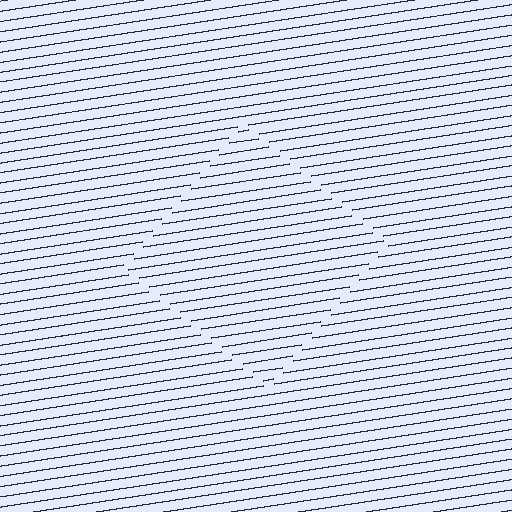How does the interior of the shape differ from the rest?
The interior of the shape contains the same grating, shifted by half a period — the contour is defined by the phase discontinuity where line-ends from the inner and outer gratings abut.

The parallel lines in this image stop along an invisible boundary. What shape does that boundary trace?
An illusory square. The interior of the shape contains the same grating, shifted by half a period — the contour is defined by the phase discontinuity where line-ends from the inner and outer gratings abut.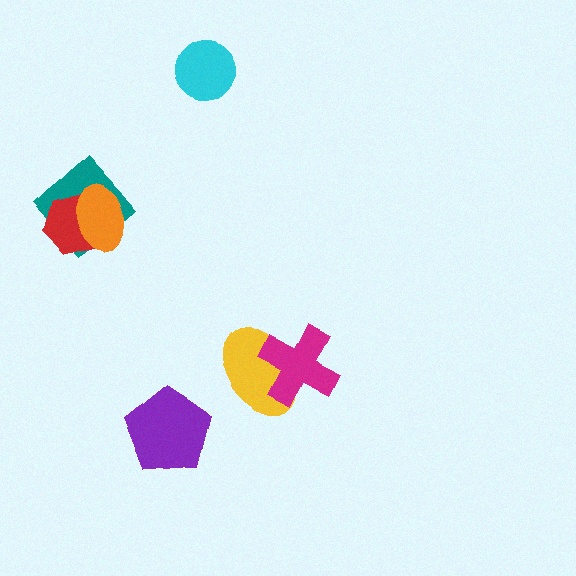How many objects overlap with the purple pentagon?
0 objects overlap with the purple pentagon.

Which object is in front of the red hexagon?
The orange ellipse is in front of the red hexagon.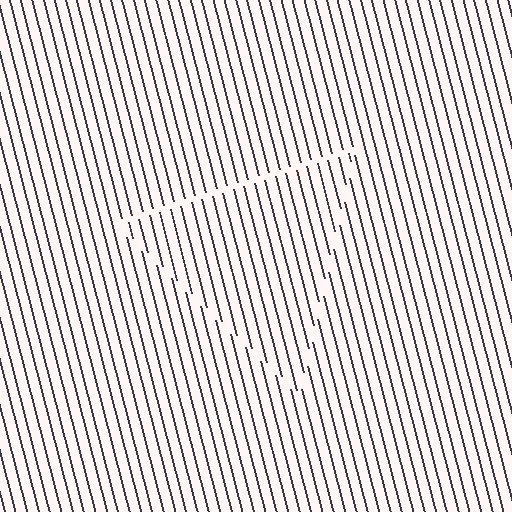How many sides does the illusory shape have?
3 sides — the line-ends trace a triangle.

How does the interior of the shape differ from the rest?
The interior of the shape contains the same grating, shifted by half a period — the contour is defined by the phase discontinuity where line-ends from the inner and outer gratings abut.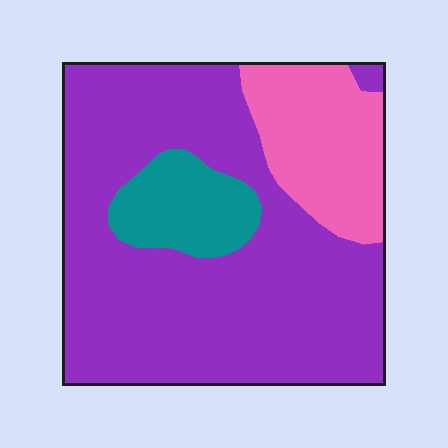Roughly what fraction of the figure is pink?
Pink takes up about one fifth (1/5) of the figure.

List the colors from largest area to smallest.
From largest to smallest: purple, pink, teal.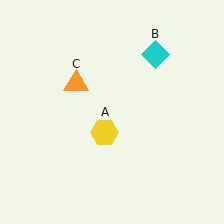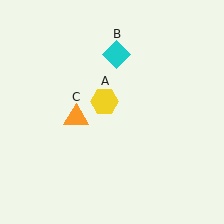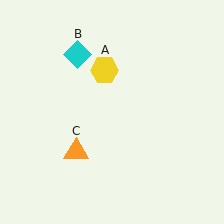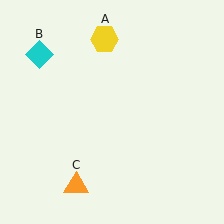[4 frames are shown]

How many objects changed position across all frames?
3 objects changed position: yellow hexagon (object A), cyan diamond (object B), orange triangle (object C).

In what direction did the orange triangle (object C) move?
The orange triangle (object C) moved down.